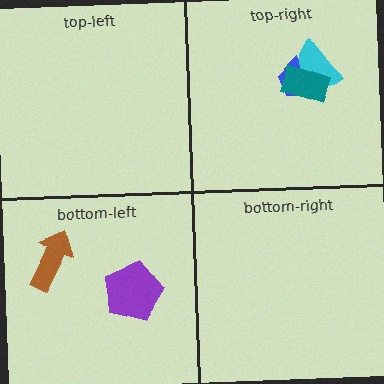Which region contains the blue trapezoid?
The top-right region.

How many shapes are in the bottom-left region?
2.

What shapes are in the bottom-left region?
The brown arrow, the purple pentagon.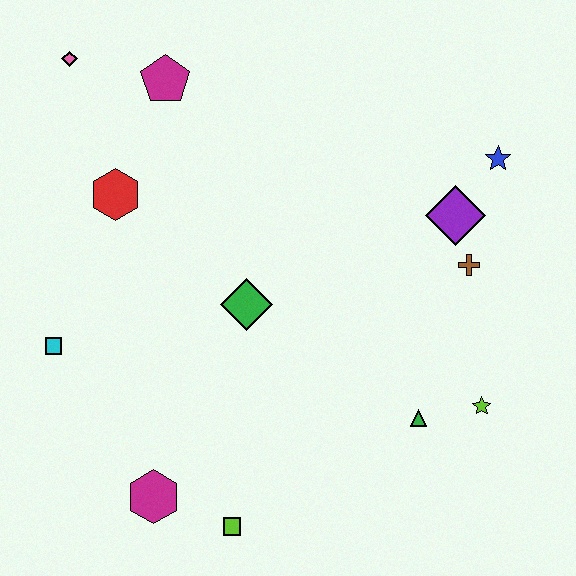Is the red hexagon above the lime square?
Yes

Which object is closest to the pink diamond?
The magenta pentagon is closest to the pink diamond.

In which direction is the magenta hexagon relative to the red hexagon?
The magenta hexagon is below the red hexagon.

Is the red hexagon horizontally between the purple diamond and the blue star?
No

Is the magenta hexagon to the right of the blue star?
No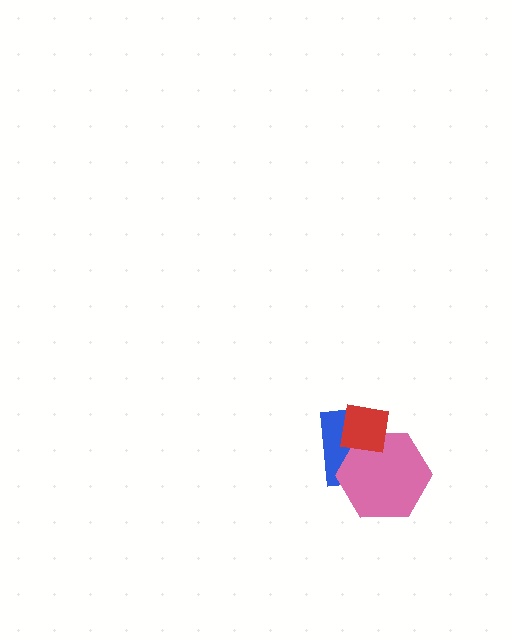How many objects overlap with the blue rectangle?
2 objects overlap with the blue rectangle.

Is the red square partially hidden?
No, no other shape covers it.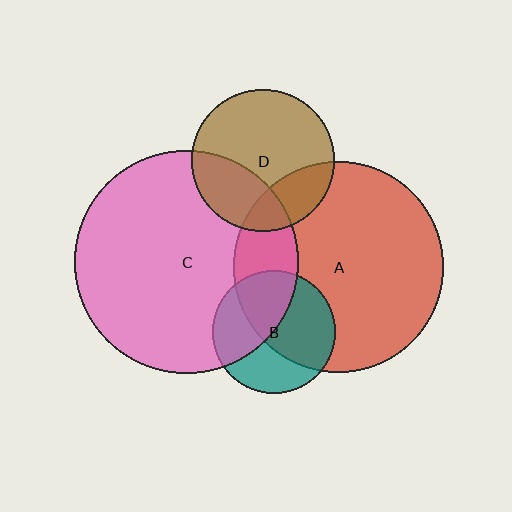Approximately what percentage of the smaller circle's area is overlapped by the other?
Approximately 20%.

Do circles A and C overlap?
Yes.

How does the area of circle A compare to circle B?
Approximately 2.9 times.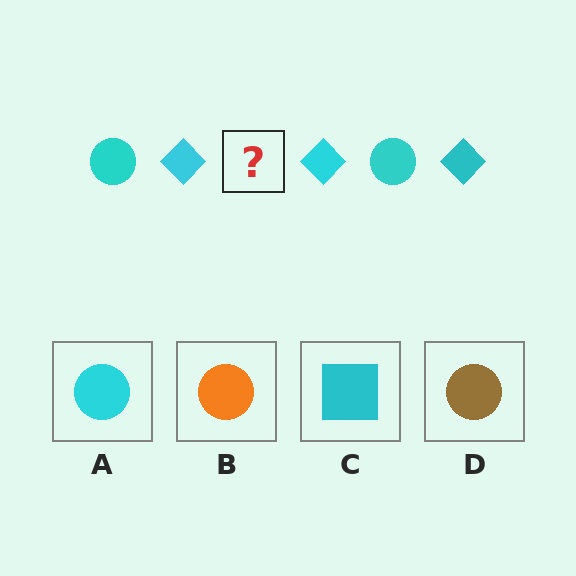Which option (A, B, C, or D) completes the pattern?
A.